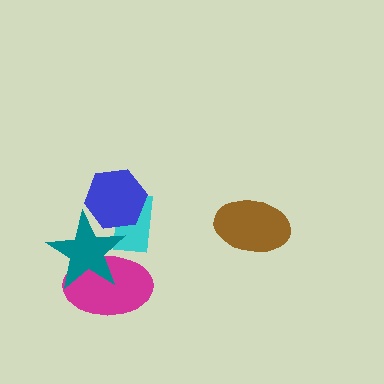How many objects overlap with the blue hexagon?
2 objects overlap with the blue hexagon.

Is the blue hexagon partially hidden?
Yes, it is partially covered by another shape.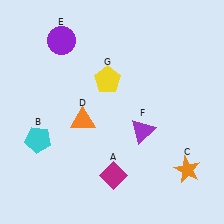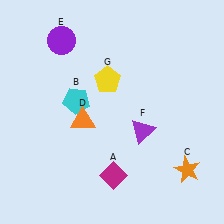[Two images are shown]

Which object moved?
The cyan pentagon (B) moved up.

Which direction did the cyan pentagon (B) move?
The cyan pentagon (B) moved up.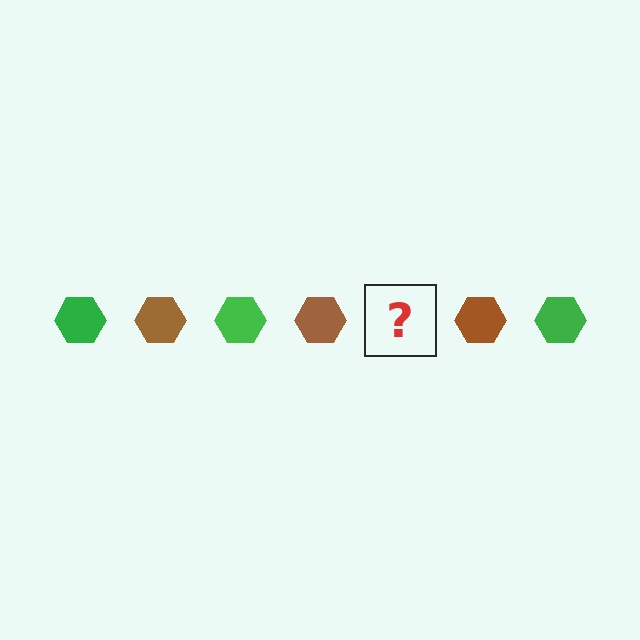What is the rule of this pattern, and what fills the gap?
The rule is that the pattern cycles through green, brown hexagons. The gap should be filled with a green hexagon.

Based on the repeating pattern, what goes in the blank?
The blank should be a green hexagon.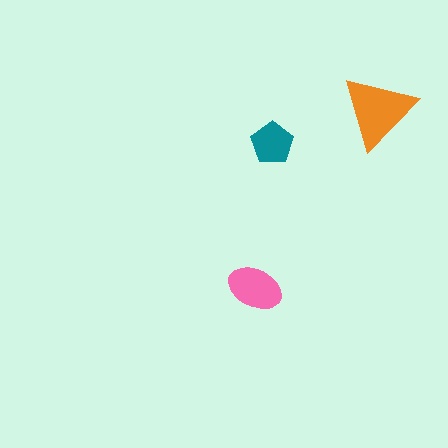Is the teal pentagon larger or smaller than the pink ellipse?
Smaller.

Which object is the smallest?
The teal pentagon.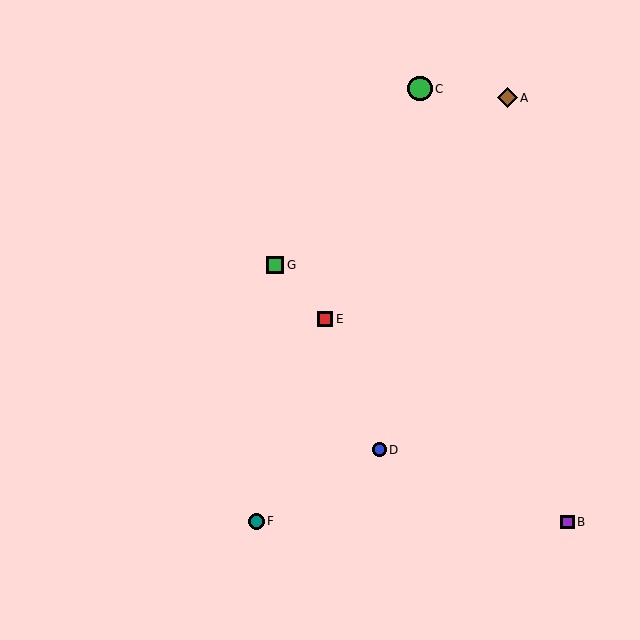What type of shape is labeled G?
Shape G is a green square.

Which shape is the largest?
The green circle (labeled C) is the largest.